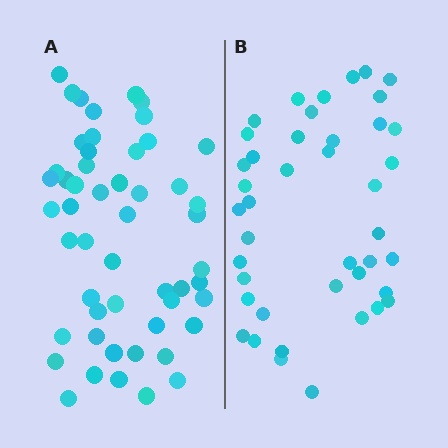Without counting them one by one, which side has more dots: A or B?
Region A (the left region) has more dots.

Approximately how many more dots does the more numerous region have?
Region A has roughly 10 or so more dots than region B.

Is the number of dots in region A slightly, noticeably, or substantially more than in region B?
Region A has only slightly more — the two regions are fairly close. The ratio is roughly 1.2 to 1.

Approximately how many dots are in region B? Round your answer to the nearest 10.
About 40 dots. (The exact count is 42, which rounds to 40.)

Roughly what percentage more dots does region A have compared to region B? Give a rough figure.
About 25% more.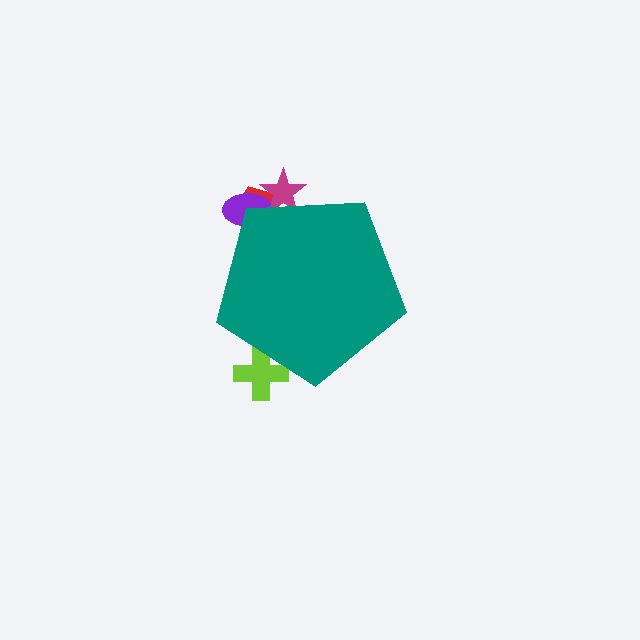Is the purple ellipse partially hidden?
Yes, the purple ellipse is partially hidden behind the teal pentagon.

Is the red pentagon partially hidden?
Yes, the red pentagon is partially hidden behind the teal pentagon.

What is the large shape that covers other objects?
A teal pentagon.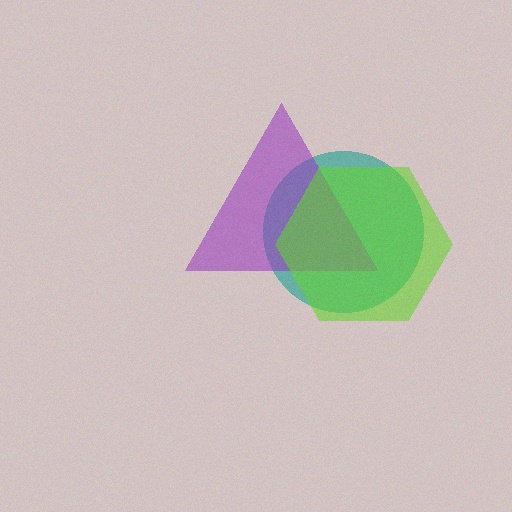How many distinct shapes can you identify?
There are 3 distinct shapes: a teal circle, a purple triangle, a lime hexagon.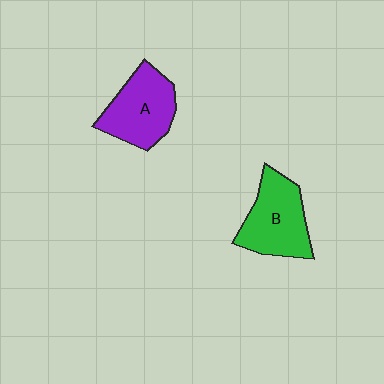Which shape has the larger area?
Shape B (green).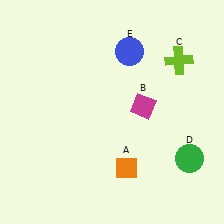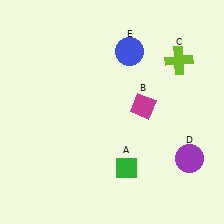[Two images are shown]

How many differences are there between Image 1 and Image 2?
There are 2 differences between the two images.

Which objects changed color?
A changed from orange to green. D changed from green to purple.